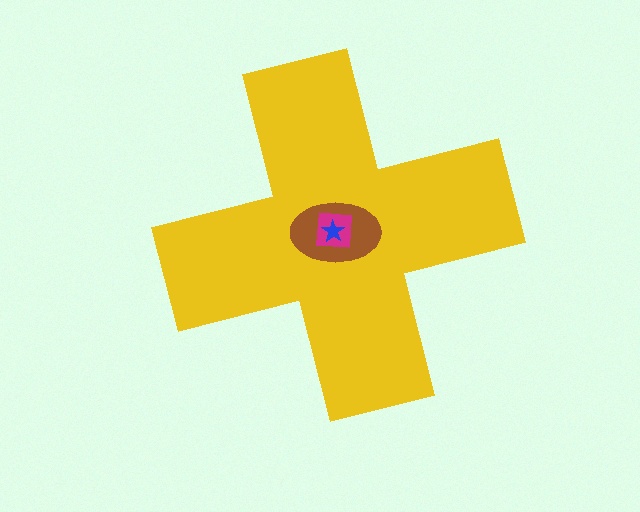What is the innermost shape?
The blue star.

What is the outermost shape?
The yellow cross.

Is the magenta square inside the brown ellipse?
Yes.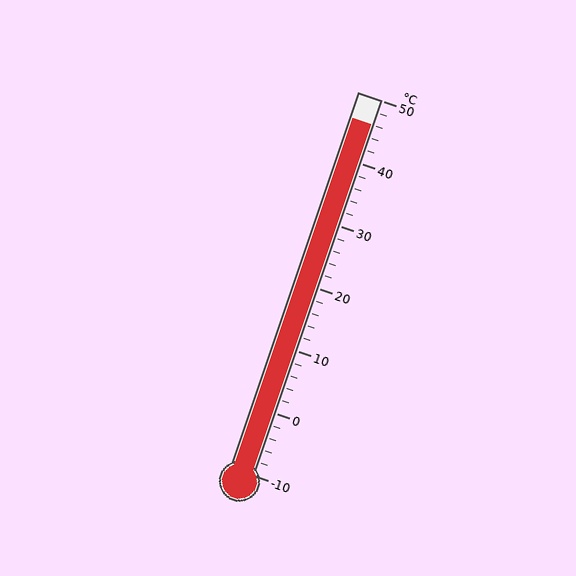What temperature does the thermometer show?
The thermometer shows approximately 46°C.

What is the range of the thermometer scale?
The thermometer scale ranges from -10°C to 50°C.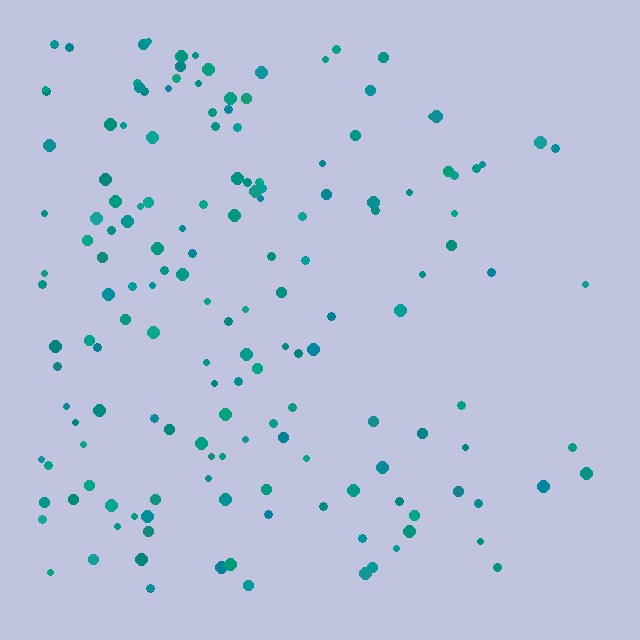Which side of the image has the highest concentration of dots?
The left.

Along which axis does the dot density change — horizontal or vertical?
Horizontal.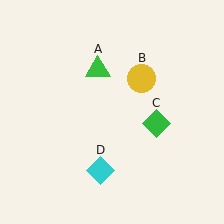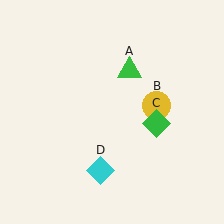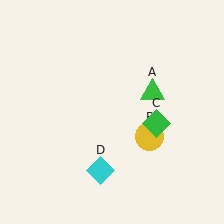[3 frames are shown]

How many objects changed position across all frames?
2 objects changed position: green triangle (object A), yellow circle (object B).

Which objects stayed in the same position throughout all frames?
Green diamond (object C) and cyan diamond (object D) remained stationary.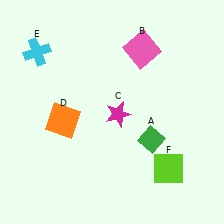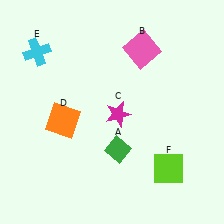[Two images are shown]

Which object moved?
The green diamond (A) moved left.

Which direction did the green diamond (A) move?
The green diamond (A) moved left.